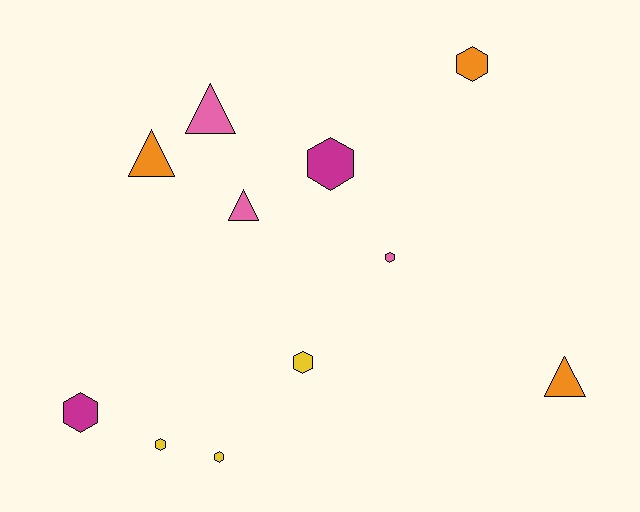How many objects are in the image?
There are 11 objects.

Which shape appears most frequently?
Hexagon, with 7 objects.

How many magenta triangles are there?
There are no magenta triangles.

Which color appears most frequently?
Yellow, with 3 objects.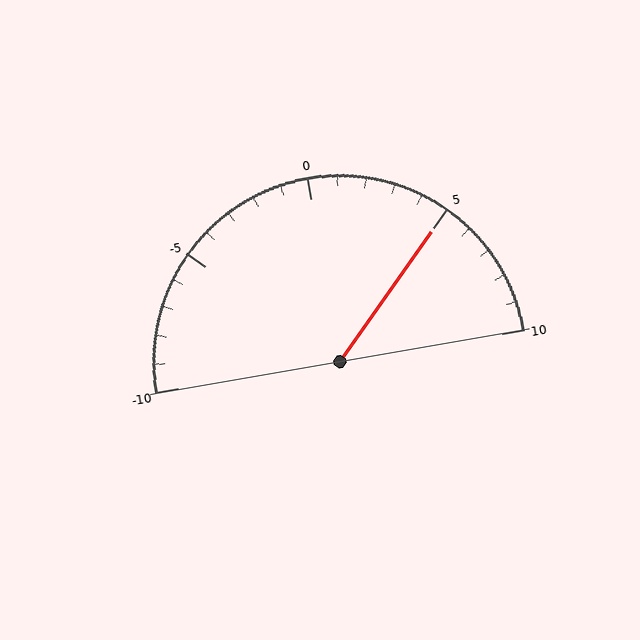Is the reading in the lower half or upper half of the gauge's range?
The reading is in the upper half of the range (-10 to 10).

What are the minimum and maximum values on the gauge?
The gauge ranges from -10 to 10.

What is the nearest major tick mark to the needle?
The nearest major tick mark is 5.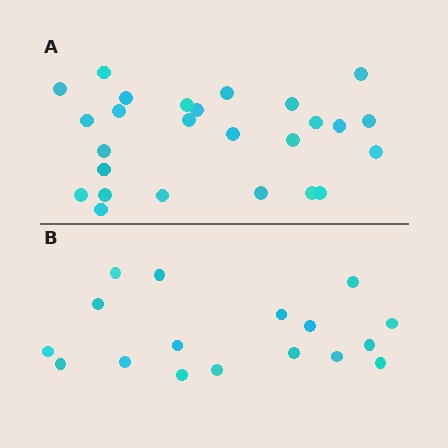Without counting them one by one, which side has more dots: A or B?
Region A (the top region) has more dots.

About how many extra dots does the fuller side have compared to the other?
Region A has roughly 8 or so more dots than region B.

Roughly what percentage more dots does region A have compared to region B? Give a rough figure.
About 55% more.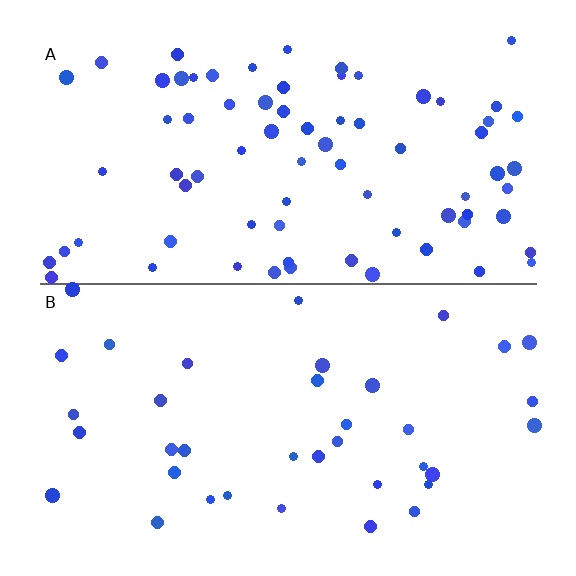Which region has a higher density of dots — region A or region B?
A (the top).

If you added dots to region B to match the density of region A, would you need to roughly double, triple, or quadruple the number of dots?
Approximately double.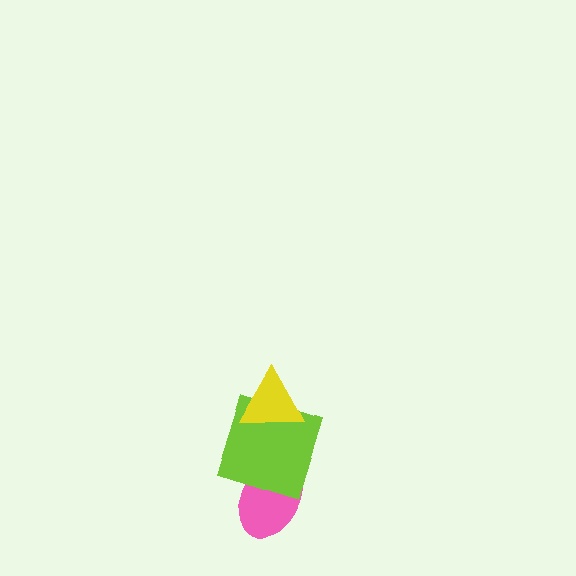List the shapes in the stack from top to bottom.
From top to bottom: the yellow triangle, the lime square, the pink ellipse.